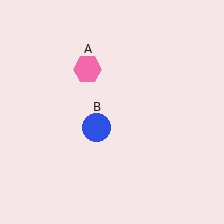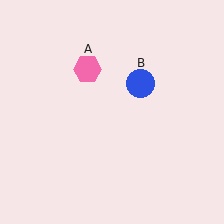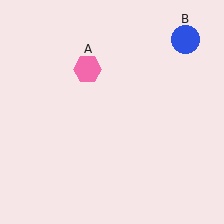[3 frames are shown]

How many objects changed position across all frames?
1 object changed position: blue circle (object B).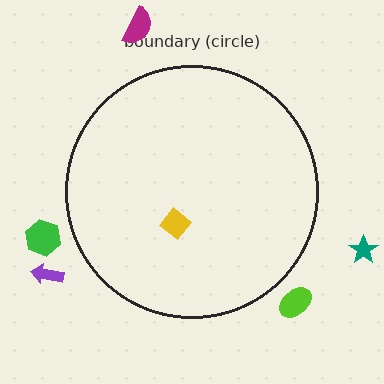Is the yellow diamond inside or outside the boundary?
Inside.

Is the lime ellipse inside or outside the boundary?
Outside.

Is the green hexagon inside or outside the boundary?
Outside.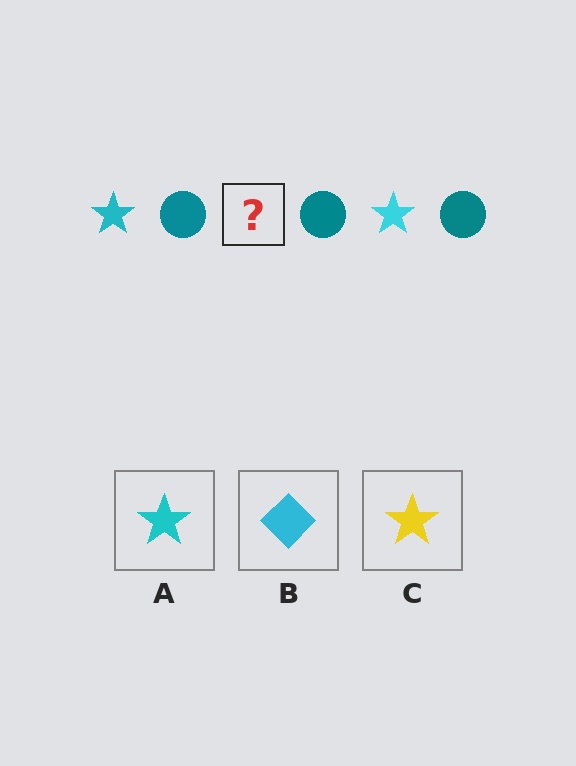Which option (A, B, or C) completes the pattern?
A.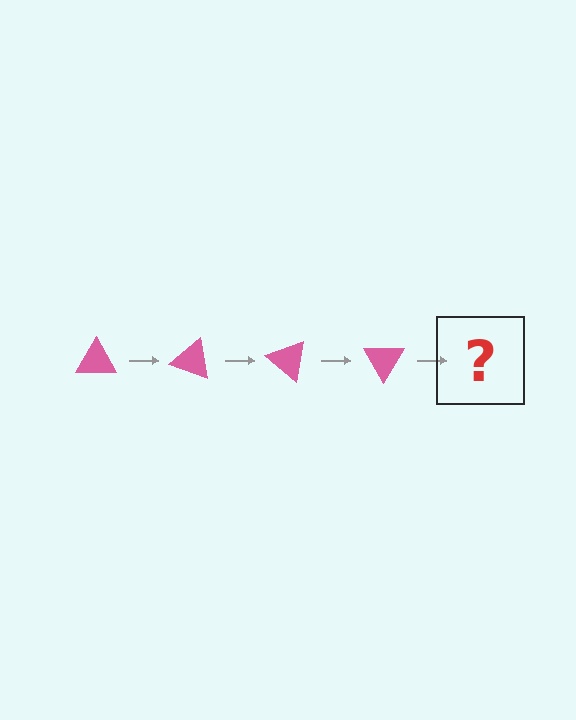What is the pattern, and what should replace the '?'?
The pattern is that the triangle rotates 20 degrees each step. The '?' should be a pink triangle rotated 80 degrees.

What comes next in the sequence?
The next element should be a pink triangle rotated 80 degrees.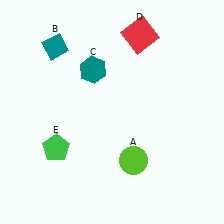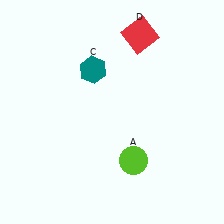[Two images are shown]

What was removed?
The teal diamond (B), the green pentagon (E) were removed in Image 2.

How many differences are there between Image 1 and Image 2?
There are 2 differences between the two images.